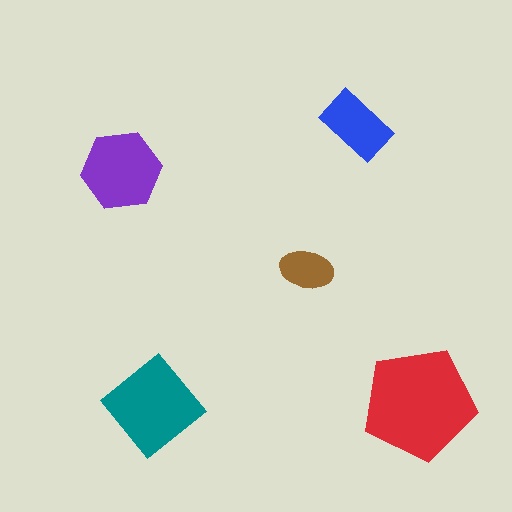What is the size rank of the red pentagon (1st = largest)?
1st.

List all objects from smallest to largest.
The brown ellipse, the blue rectangle, the purple hexagon, the teal diamond, the red pentagon.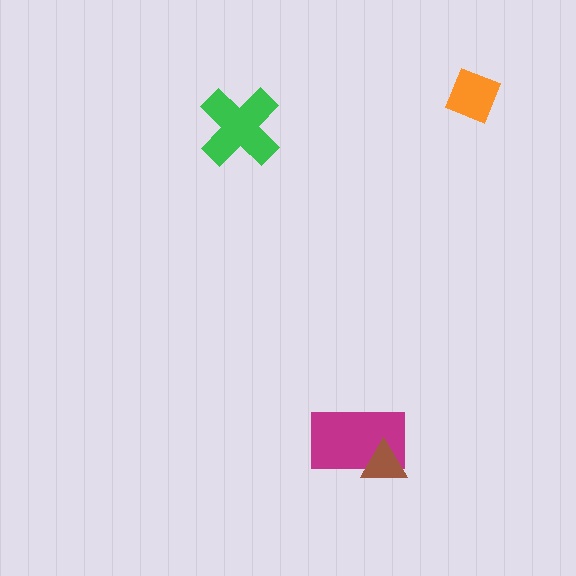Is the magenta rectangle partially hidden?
Yes, it is partially covered by another shape.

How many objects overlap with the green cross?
0 objects overlap with the green cross.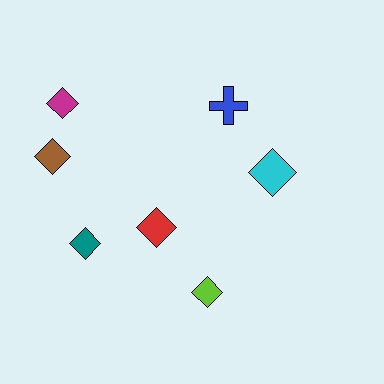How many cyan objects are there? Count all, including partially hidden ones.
There is 1 cyan object.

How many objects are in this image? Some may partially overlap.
There are 7 objects.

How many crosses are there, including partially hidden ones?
There is 1 cross.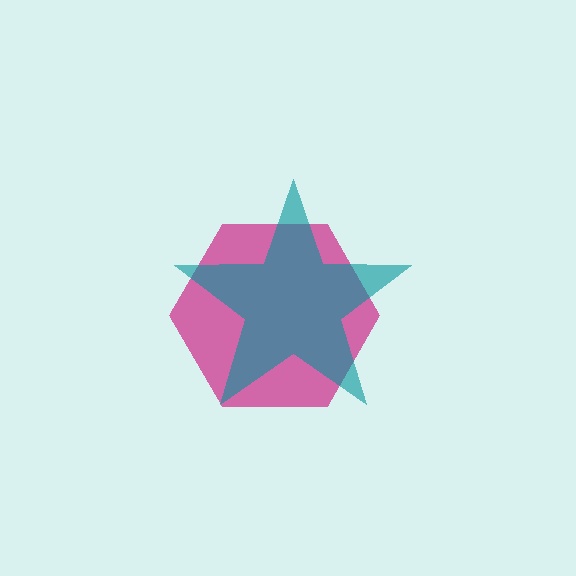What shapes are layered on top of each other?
The layered shapes are: a magenta hexagon, a teal star.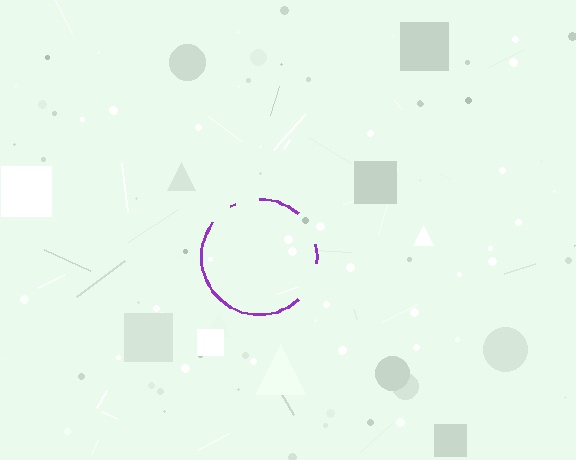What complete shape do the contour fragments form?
The contour fragments form a circle.